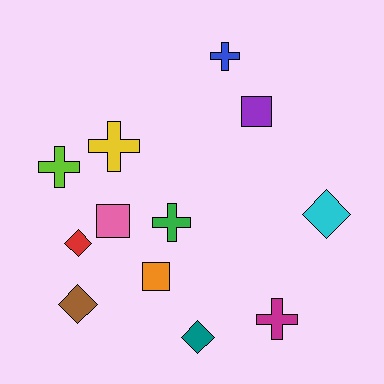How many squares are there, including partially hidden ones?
There are 3 squares.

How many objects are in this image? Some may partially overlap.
There are 12 objects.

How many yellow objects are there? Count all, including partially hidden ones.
There is 1 yellow object.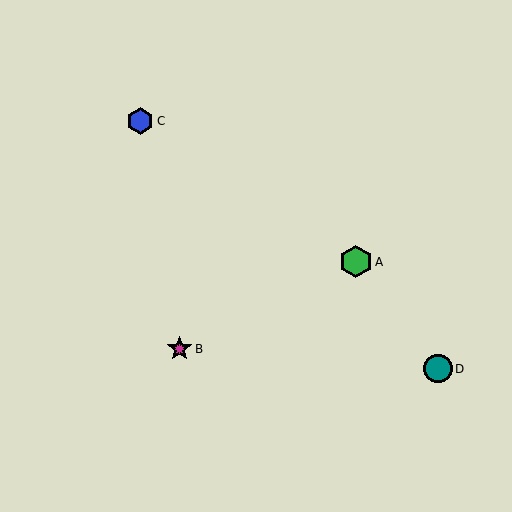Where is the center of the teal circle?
The center of the teal circle is at (438, 369).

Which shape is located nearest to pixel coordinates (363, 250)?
The green hexagon (labeled A) at (356, 262) is nearest to that location.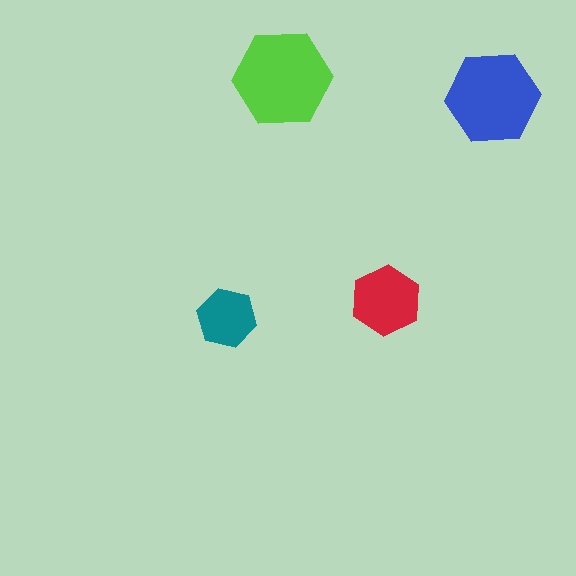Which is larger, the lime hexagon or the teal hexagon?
The lime one.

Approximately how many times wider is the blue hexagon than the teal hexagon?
About 1.5 times wider.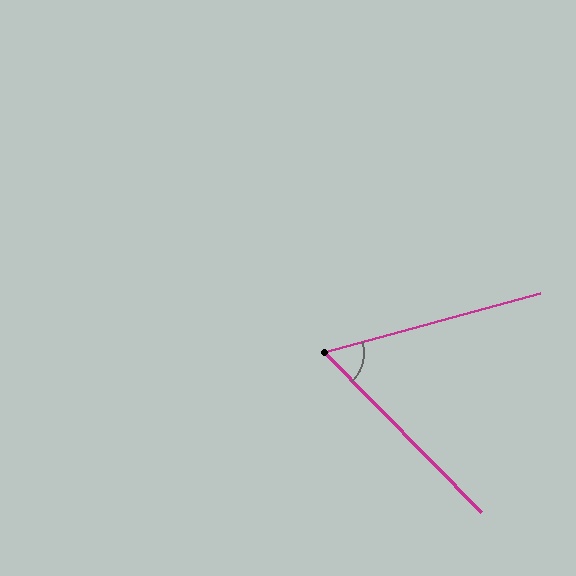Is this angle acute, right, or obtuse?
It is acute.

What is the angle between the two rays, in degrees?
Approximately 61 degrees.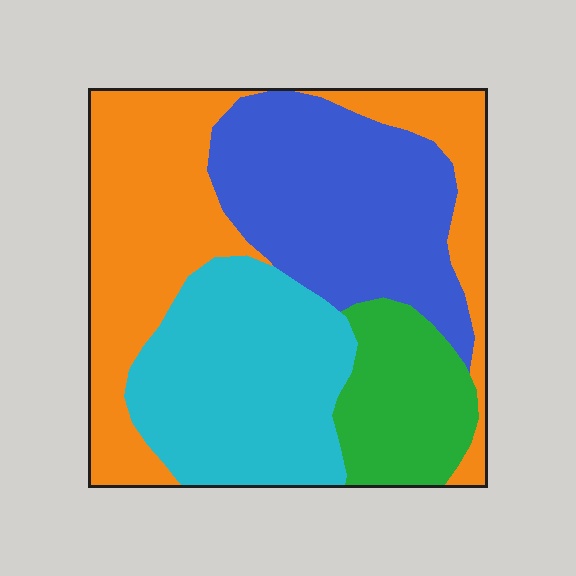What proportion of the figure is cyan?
Cyan covers 26% of the figure.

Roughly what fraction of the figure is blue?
Blue takes up between a sixth and a third of the figure.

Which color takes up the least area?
Green, at roughly 15%.